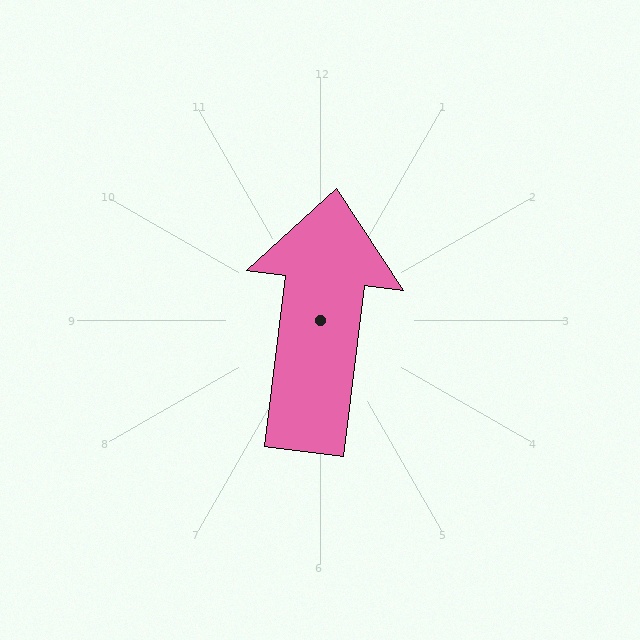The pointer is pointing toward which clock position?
Roughly 12 o'clock.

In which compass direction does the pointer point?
North.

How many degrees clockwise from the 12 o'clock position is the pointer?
Approximately 7 degrees.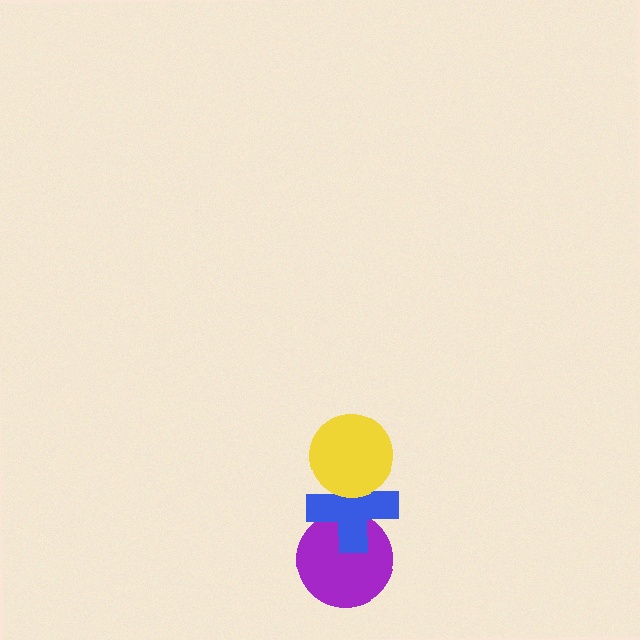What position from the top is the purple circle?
The purple circle is 3rd from the top.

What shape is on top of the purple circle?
The blue cross is on top of the purple circle.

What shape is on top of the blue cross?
The yellow circle is on top of the blue cross.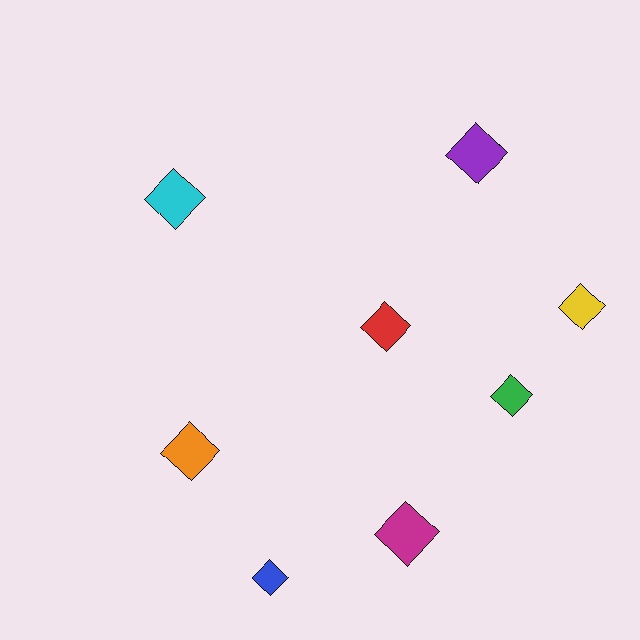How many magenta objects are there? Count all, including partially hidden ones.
There is 1 magenta object.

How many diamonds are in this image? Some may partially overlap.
There are 8 diamonds.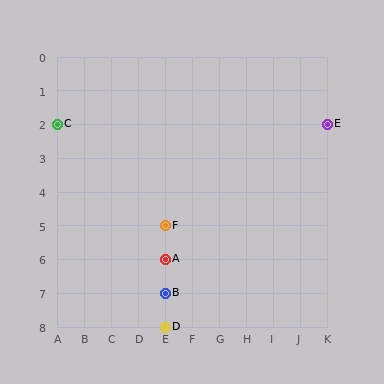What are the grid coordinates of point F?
Point F is at grid coordinates (E, 5).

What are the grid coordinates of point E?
Point E is at grid coordinates (K, 2).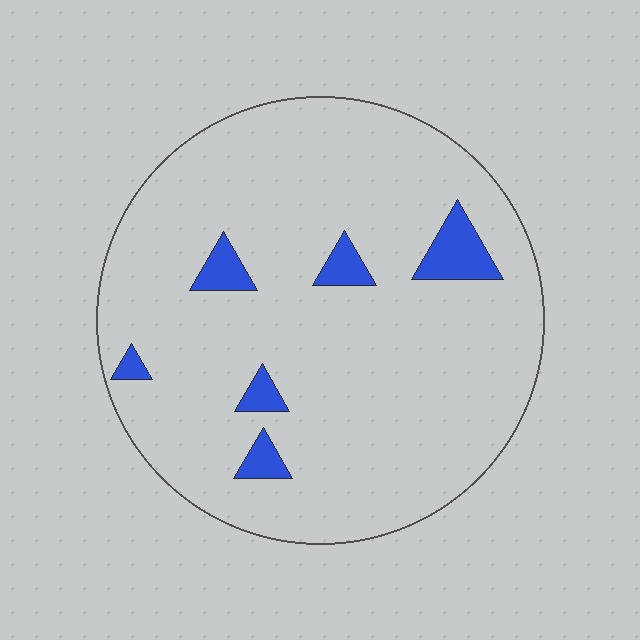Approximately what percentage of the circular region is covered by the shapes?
Approximately 5%.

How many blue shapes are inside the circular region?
6.